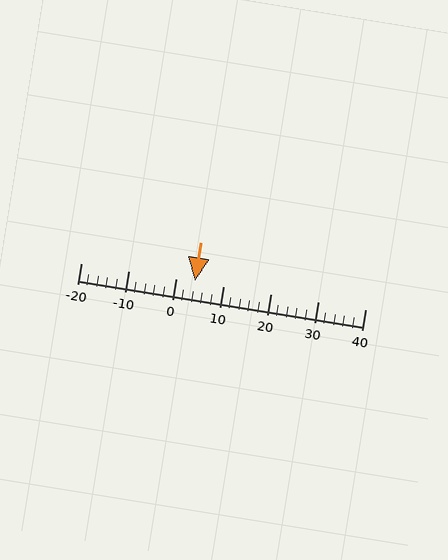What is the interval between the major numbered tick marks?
The major tick marks are spaced 10 units apart.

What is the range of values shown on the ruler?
The ruler shows values from -20 to 40.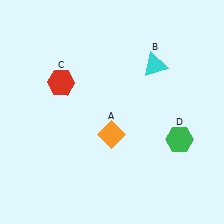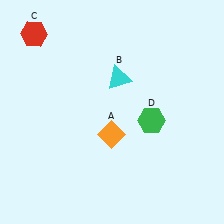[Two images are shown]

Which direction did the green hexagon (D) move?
The green hexagon (D) moved left.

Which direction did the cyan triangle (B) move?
The cyan triangle (B) moved left.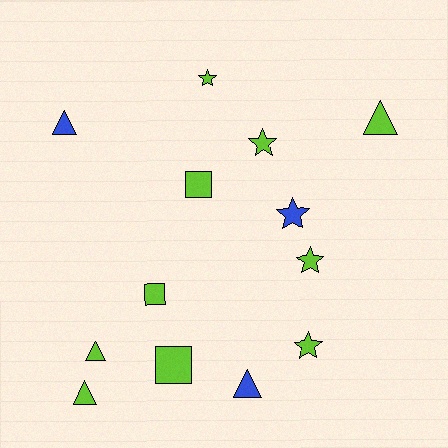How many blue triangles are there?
There are 2 blue triangles.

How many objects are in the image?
There are 13 objects.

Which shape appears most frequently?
Star, with 5 objects.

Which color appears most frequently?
Lime, with 10 objects.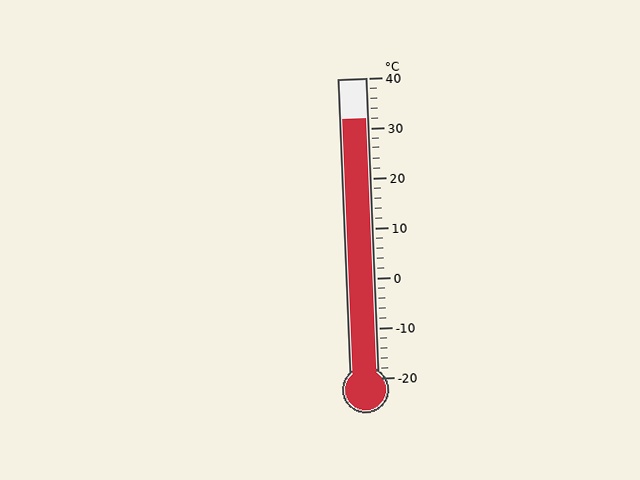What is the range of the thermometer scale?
The thermometer scale ranges from -20°C to 40°C.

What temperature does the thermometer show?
The thermometer shows approximately 32°C.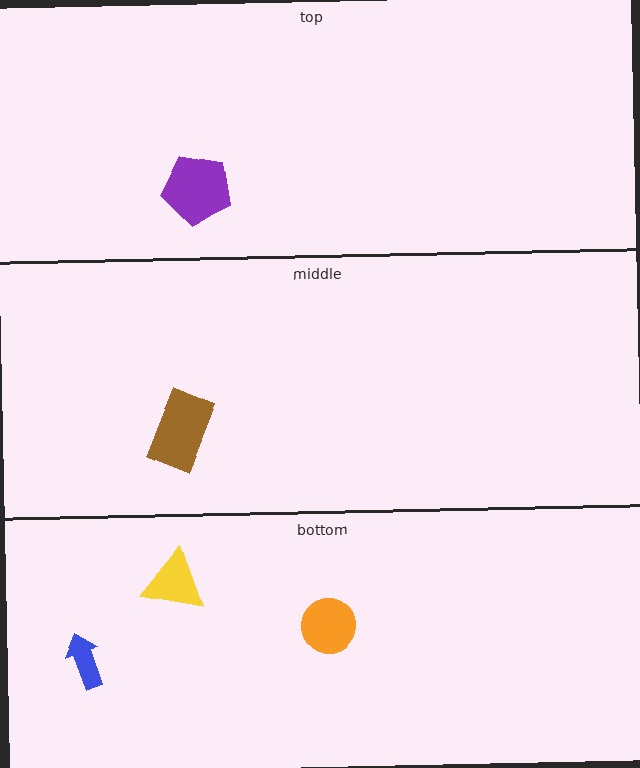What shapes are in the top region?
The purple pentagon.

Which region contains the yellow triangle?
The bottom region.